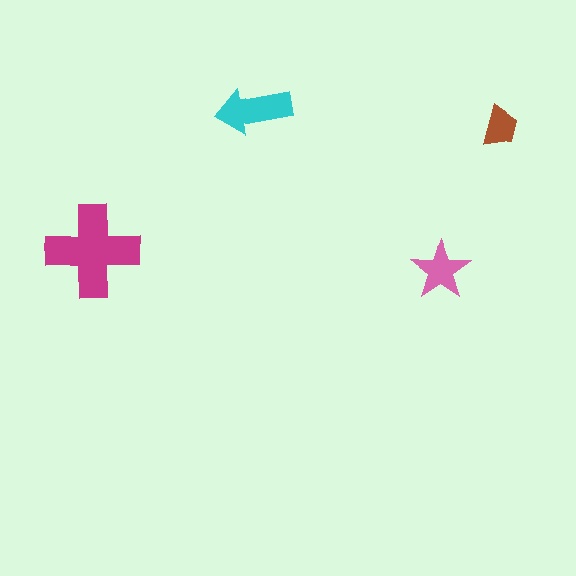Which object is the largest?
The magenta cross.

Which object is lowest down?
The pink star is bottommost.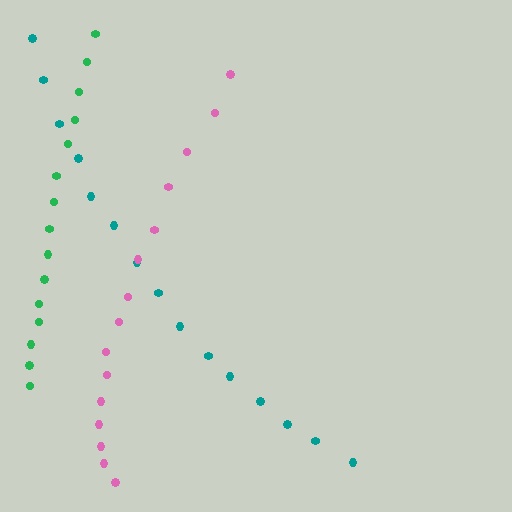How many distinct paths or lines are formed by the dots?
There are 3 distinct paths.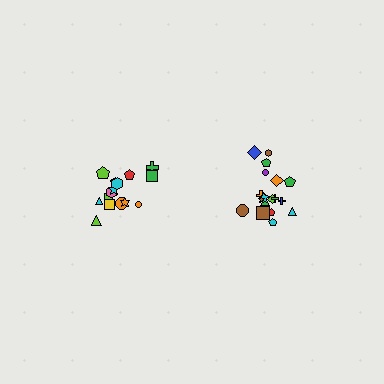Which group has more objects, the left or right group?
The right group.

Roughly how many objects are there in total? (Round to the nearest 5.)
Roughly 35 objects in total.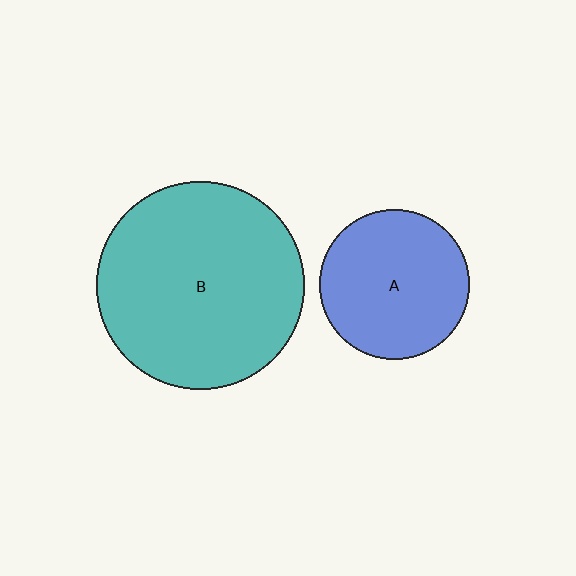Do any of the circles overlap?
No, none of the circles overlap.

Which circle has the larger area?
Circle B (teal).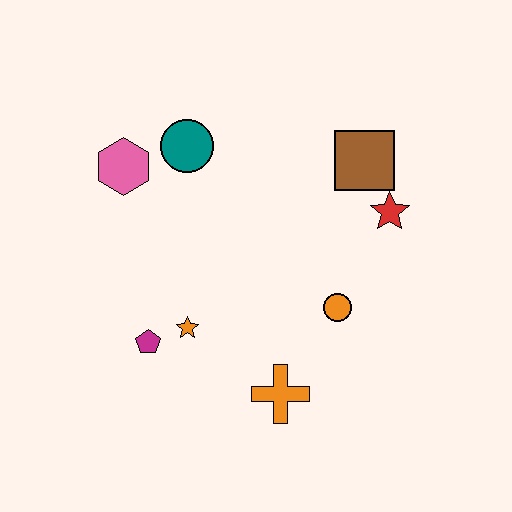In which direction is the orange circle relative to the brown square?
The orange circle is below the brown square.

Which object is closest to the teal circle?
The pink hexagon is closest to the teal circle.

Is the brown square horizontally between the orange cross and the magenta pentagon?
No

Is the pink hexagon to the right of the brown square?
No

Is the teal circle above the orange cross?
Yes